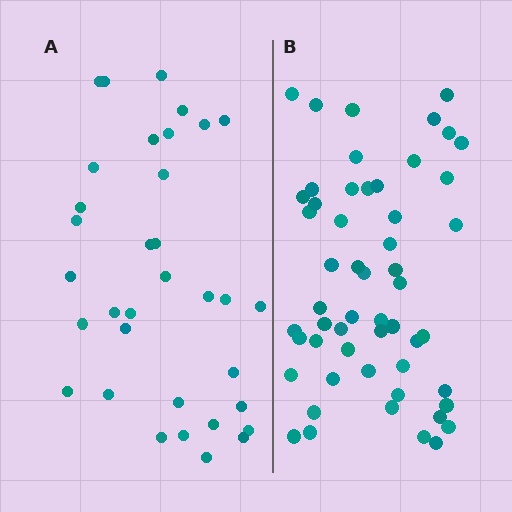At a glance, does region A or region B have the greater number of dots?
Region B (the right region) has more dots.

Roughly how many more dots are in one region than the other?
Region B has approximately 20 more dots than region A.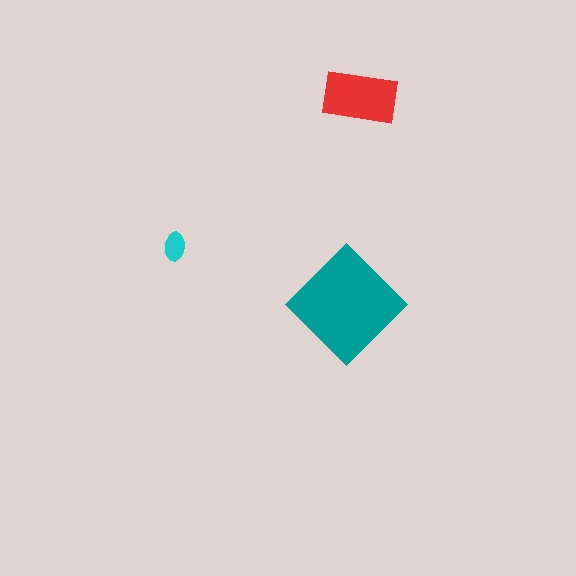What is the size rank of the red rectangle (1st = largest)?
2nd.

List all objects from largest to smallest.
The teal diamond, the red rectangle, the cyan ellipse.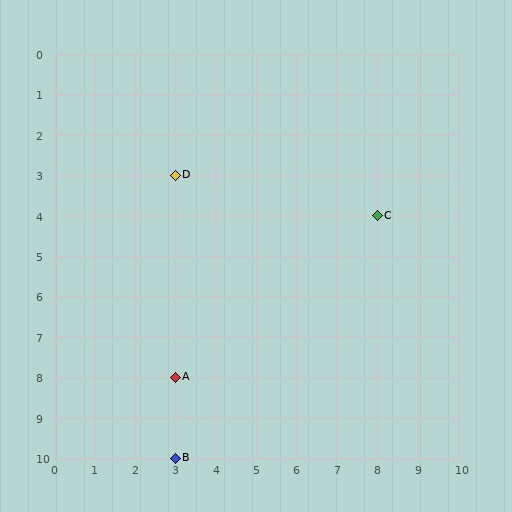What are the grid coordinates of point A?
Point A is at grid coordinates (3, 8).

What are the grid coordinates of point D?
Point D is at grid coordinates (3, 3).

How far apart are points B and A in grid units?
Points B and A are 2 rows apart.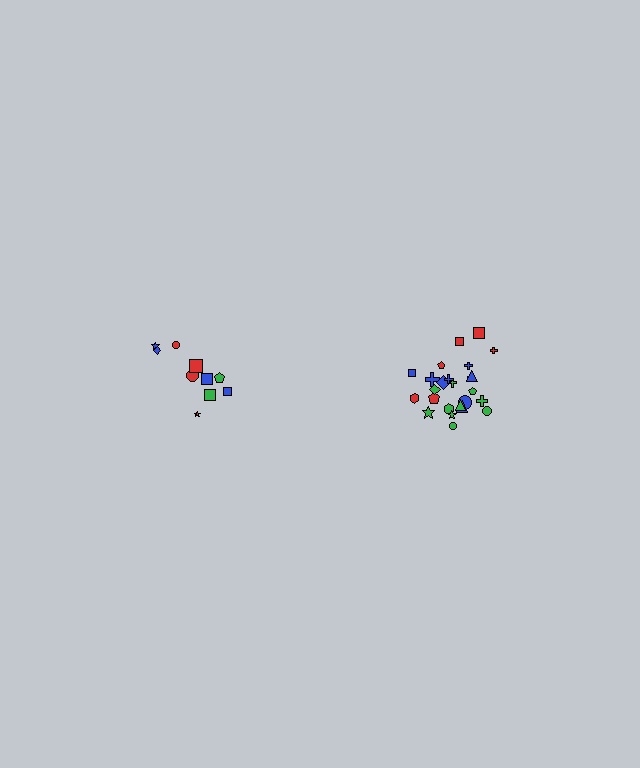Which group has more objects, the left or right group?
The right group.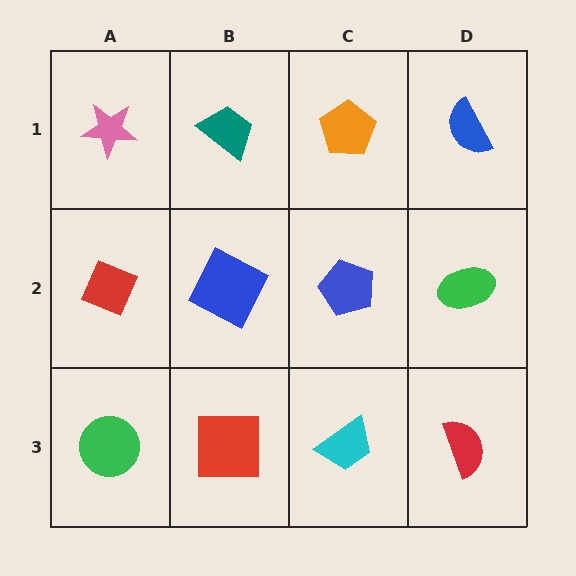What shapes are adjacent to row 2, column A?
A pink star (row 1, column A), a green circle (row 3, column A), a blue square (row 2, column B).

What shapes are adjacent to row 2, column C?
An orange pentagon (row 1, column C), a cyan trapezoid (row 3, column C), a blue square (row 2, column B), a green ellipse (row 2, column D).